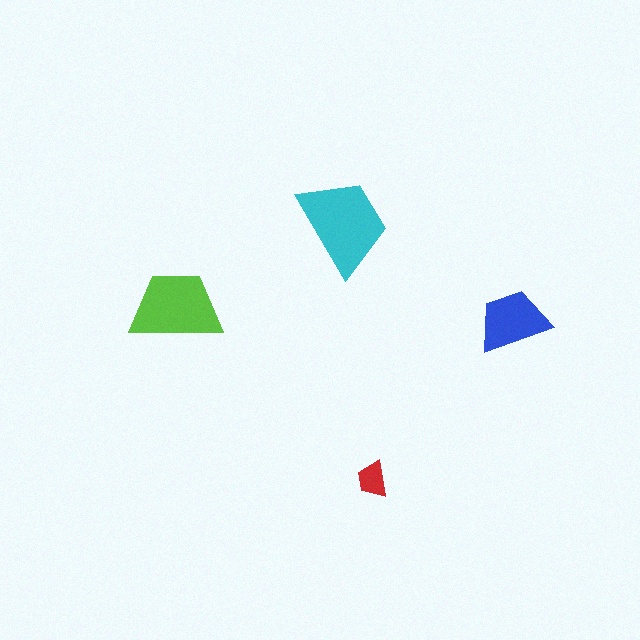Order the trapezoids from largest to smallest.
the cyan one, the lime one, the blue one, the red one.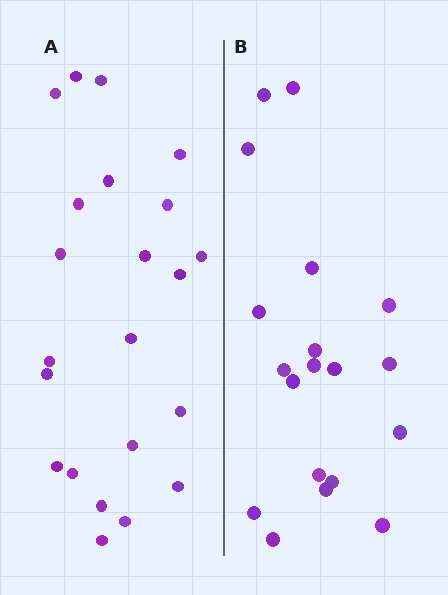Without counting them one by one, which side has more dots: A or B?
Region A (the left region) has more dots.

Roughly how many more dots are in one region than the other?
Region A has just a few more — roughly 2 or 3 more dots than region B.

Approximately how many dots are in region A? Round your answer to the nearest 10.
About 20 dots. (The exact count is 22, which rounds to 20.)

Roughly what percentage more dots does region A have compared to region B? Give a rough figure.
About 15% more.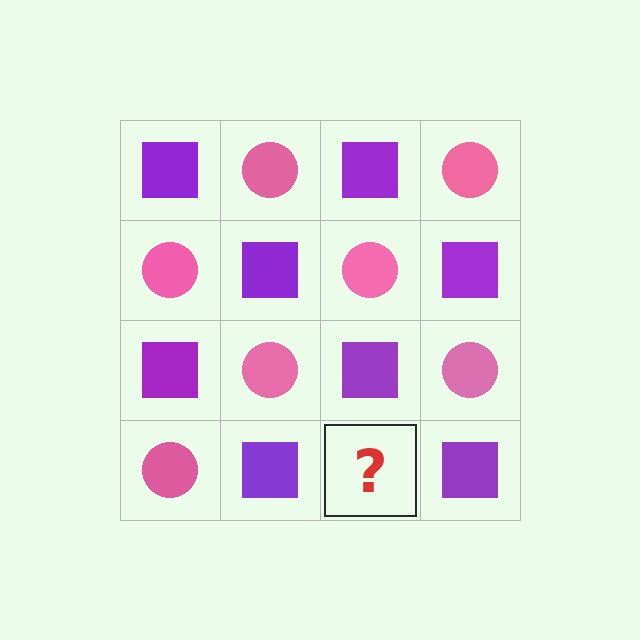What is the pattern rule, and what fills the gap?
The rule is that it alternates purple square and pink circle in a checkerboard pattern. The gap should be filled with a pink circle.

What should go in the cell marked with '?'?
The missing cell should contain a pink circle.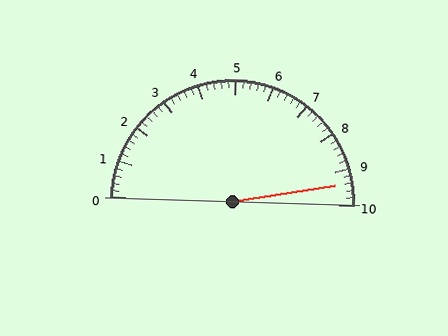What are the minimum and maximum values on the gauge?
The gauge ranges from 0 to 10.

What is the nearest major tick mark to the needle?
The nearest major tick mark is 9.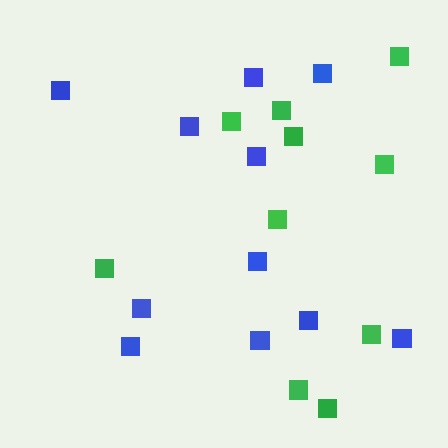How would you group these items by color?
There are 2 groups: one group of blue squares (11) and one group of green squares (10).